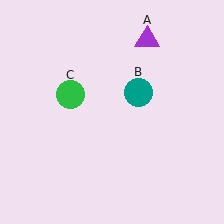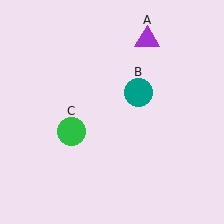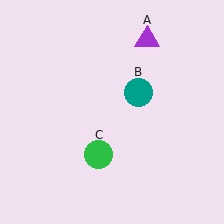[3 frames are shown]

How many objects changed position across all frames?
1 object changed position: green circle (object C).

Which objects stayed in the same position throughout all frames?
Purple triangle (object A) and teal circle (object B) remained stationary.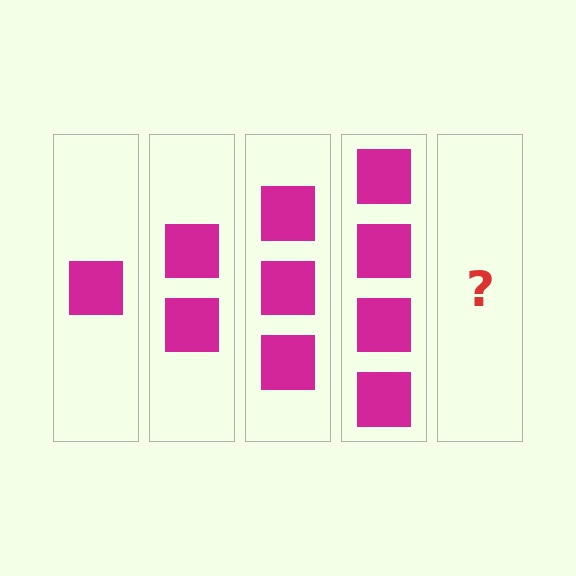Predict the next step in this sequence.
The next step is 5 squares.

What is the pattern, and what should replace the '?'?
The pattern is that each step adds one more square. The '?' should be 5 squares.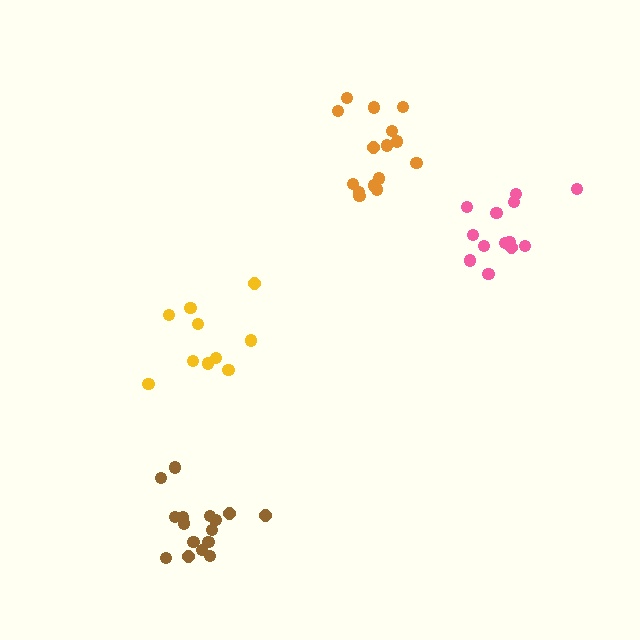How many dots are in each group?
Group 1: 15 dots, Group 2: 10 dots, Group 3: 13 dots, Group 4: 16 dots (54 total).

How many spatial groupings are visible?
There are 4 spatial groupings.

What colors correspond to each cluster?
The clusters are colored: orange, yellow, pink, brown.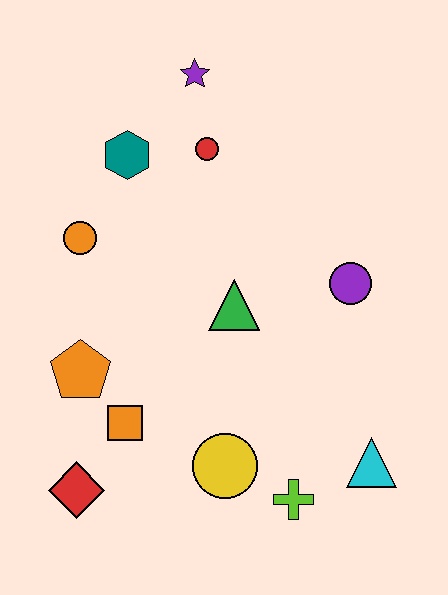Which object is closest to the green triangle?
The purple circle is closest to the green triangle.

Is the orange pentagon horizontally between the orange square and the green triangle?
No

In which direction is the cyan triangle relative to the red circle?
The cyan triangle is below the red circle.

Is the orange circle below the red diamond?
No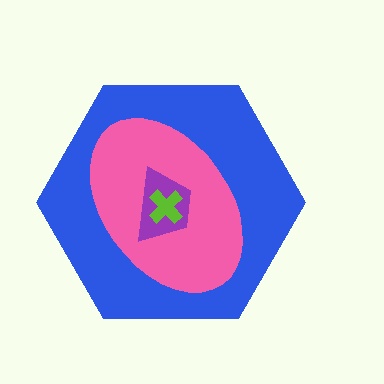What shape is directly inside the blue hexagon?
The pink ellipse.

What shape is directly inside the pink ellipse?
The purple trapezoid.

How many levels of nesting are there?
4.